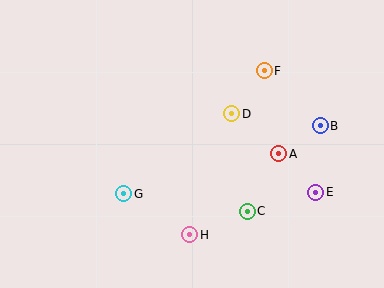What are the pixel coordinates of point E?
Point E is at (316, 192).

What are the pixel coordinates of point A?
Point A is at (279, 154).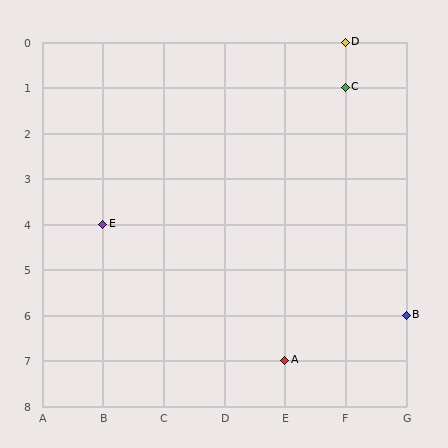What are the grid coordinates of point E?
Point E is at grid coordinates (B, 4).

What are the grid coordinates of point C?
Point C is at grid coordinates (F, 1).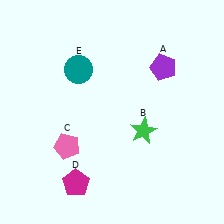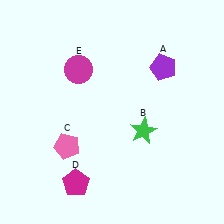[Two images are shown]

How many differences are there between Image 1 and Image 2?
There is 1 difference between the two images.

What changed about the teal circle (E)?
In Image 1, E is teal. In Image 2, it changed to magenta.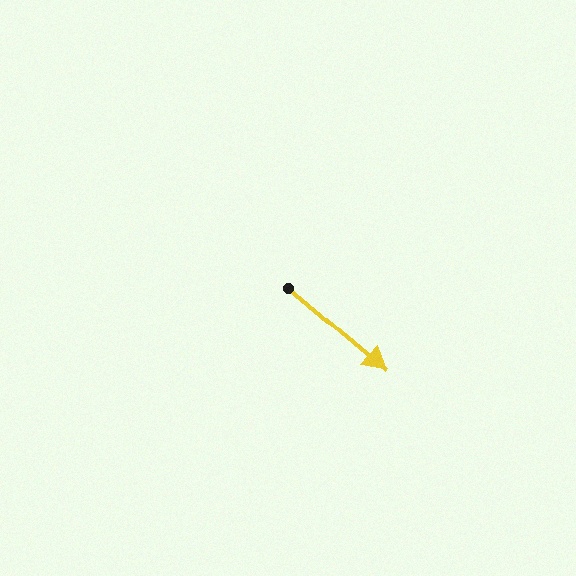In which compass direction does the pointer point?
Southeast.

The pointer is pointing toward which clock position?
Roughly 4 o'clock.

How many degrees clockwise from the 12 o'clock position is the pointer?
Approximately 130 degrees.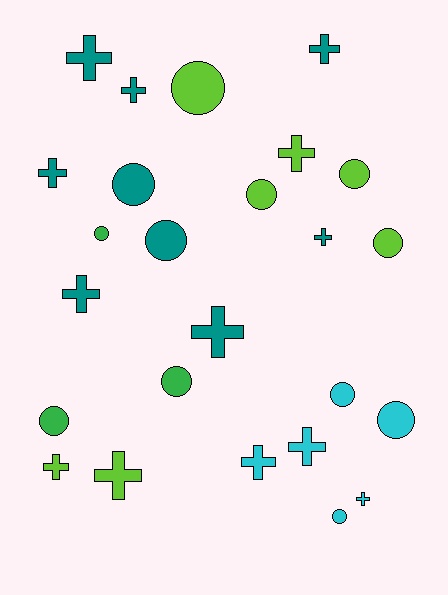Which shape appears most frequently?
Cross, with 13 objects.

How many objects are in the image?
There are 25 objects.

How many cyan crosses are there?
There are 3 cyan crosses.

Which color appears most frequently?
Teal, with 9 objects.